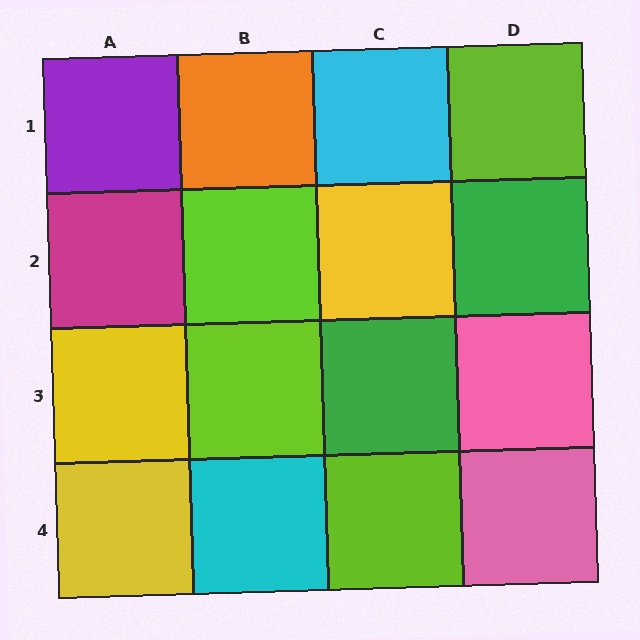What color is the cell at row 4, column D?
Pink.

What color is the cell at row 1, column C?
Cyan.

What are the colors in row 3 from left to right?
Yellow, lime, green, pink.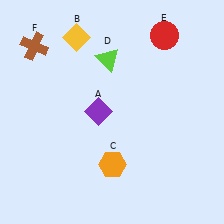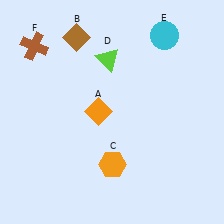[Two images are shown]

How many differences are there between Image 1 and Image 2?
There are 3 differences between the two images.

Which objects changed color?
A changed from purple to orange. B changed from yellow to brown. E changed from red to cyan.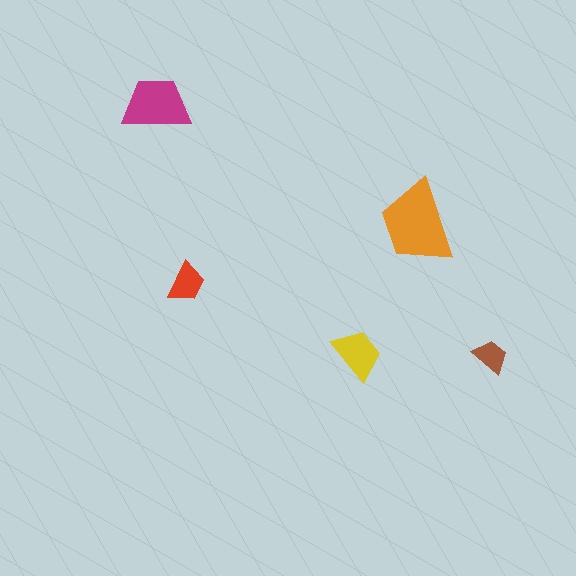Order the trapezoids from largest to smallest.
the orange one, the magenta one, the yellow one, the red one, the brown one.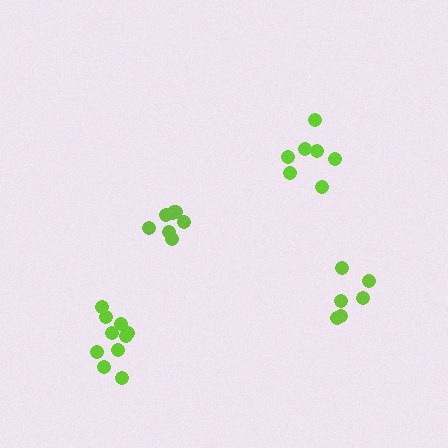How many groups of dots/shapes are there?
There are 4 groups.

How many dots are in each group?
Group 1: 8 dots, Group 2: 7 dots, Group 3: 6 dots, Group 4: 10 dots (31 total).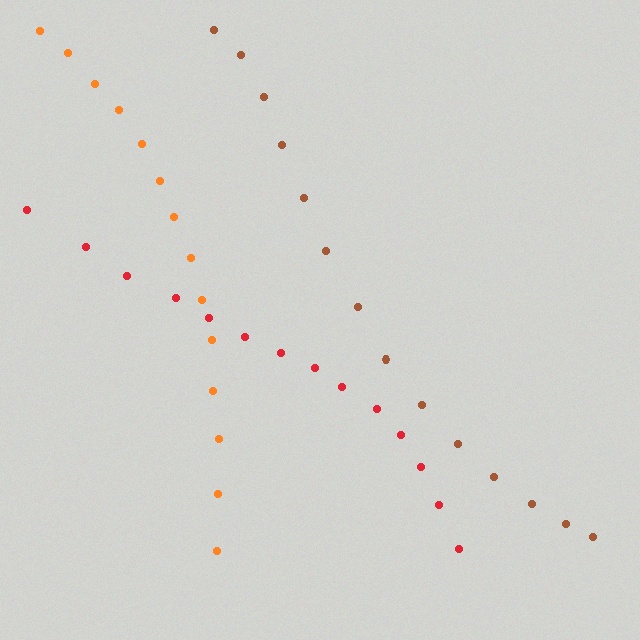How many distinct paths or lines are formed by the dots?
There are 3 distinct paths.